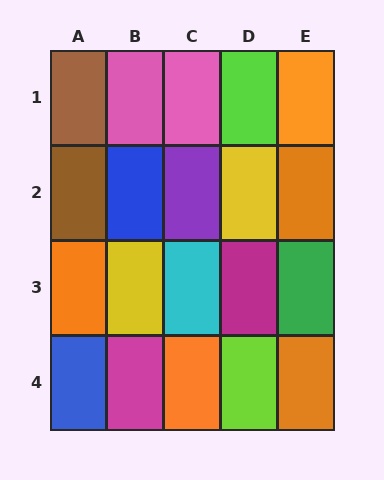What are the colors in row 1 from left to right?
Brown, pink, pink, lime, orange.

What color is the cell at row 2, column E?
Orange.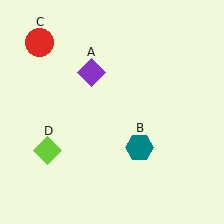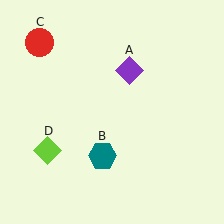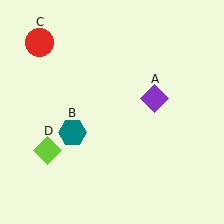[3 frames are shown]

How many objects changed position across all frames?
2 objects changed position: purple diamond (object A), teal hexagon (object B).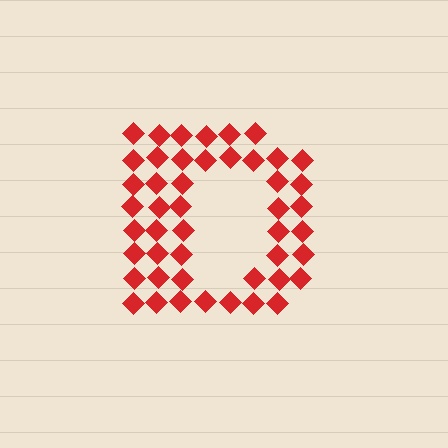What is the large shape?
The large shape is the letter D.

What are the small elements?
The small elements are diamonds.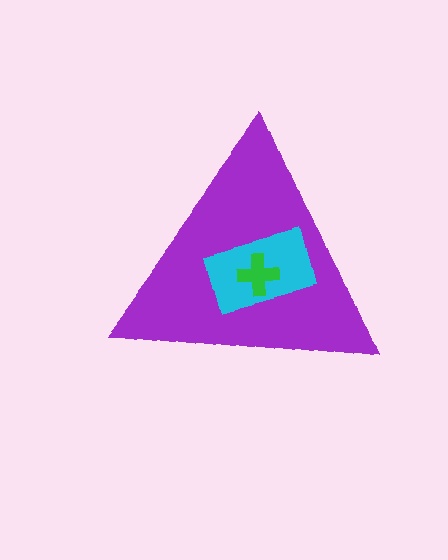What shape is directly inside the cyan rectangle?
The green cross.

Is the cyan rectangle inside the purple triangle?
Yes.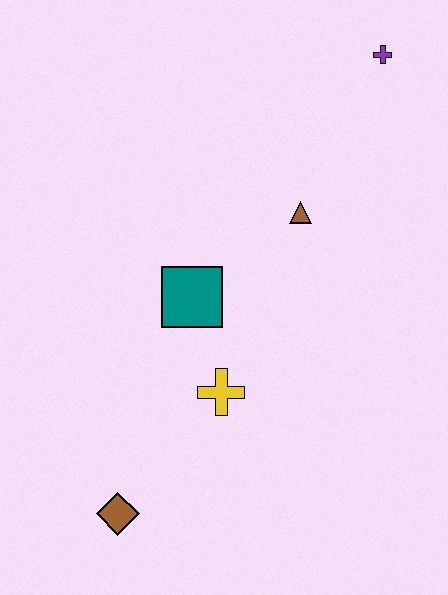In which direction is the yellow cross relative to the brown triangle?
The yellow cross is below the brown triangle.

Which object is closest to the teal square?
The yellow cross is closest to the teal square.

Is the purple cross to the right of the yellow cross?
Yes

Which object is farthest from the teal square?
The purple cross is farthest from the teal square.